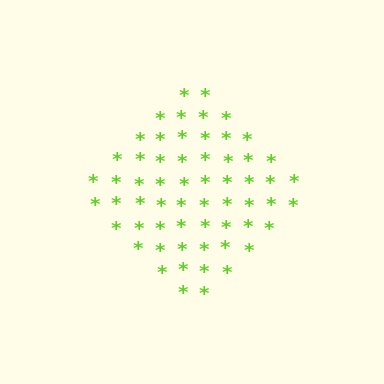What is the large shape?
The large shape is a diamond.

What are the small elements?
The small elements are asterisks.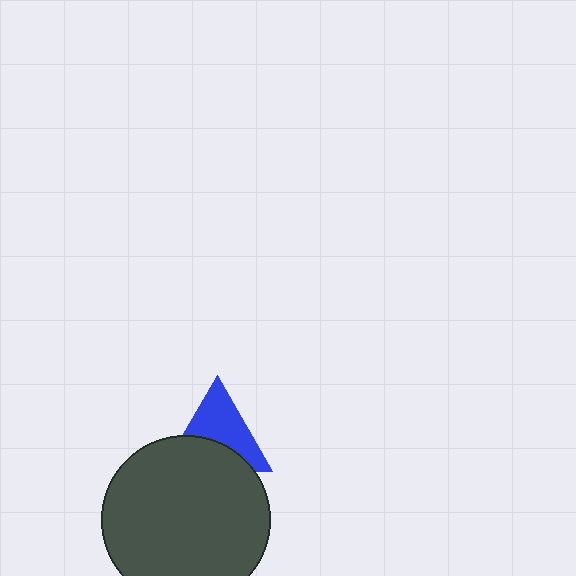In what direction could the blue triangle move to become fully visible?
The blue triangle could move up. That would shift it out from behind the dark gray circle entirely.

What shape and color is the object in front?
The object in front is a dark gray circle.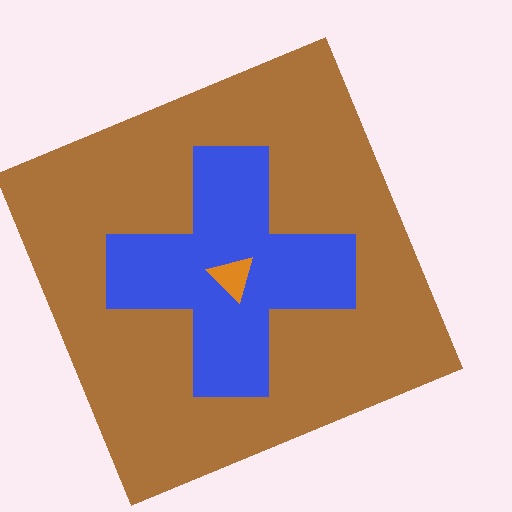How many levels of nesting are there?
3.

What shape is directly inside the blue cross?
The orange triangle.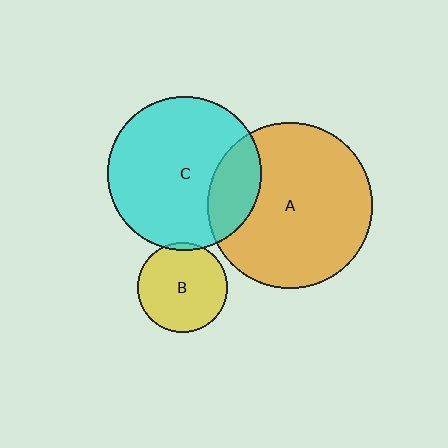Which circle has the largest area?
Circle A (orange).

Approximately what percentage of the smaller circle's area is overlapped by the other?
Approximately 5%.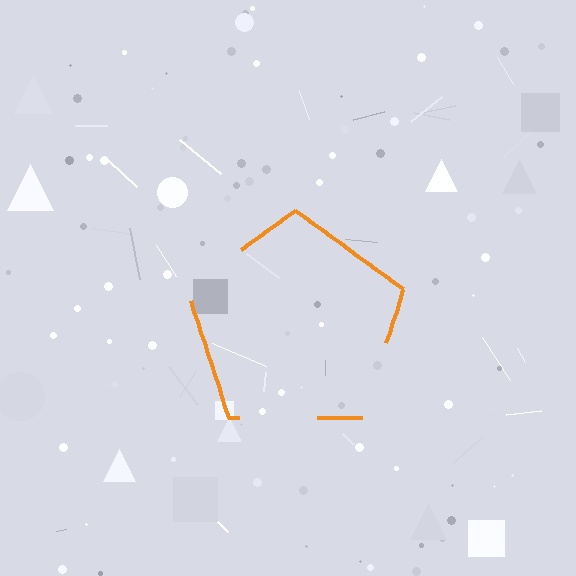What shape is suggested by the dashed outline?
The dashed outline suggests a pentagon.